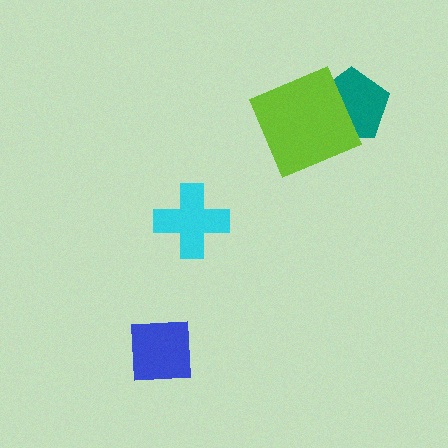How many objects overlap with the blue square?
0 objects overlap with the blue square.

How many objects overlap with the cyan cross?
0 objects overlap with the cyan cross.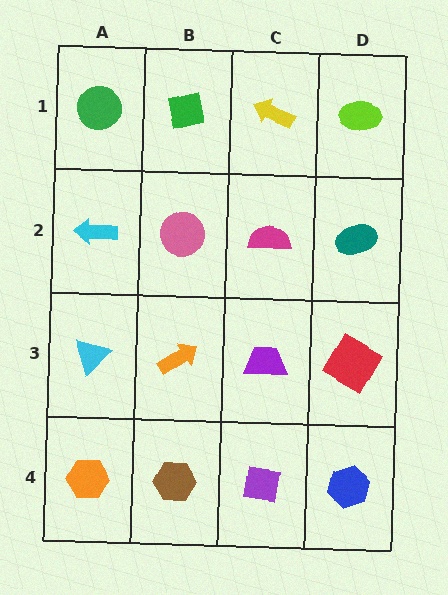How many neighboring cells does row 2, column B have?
4.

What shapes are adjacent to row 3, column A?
A cyan arrow (row 2, column A), an orange hexagon (row 4, column A), an orange arrow (row 3, column B).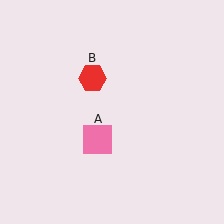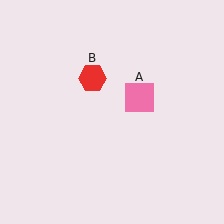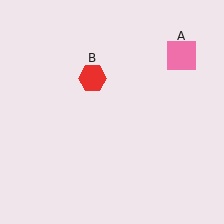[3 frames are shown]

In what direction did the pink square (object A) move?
The pink square (object A) moved up and to the right.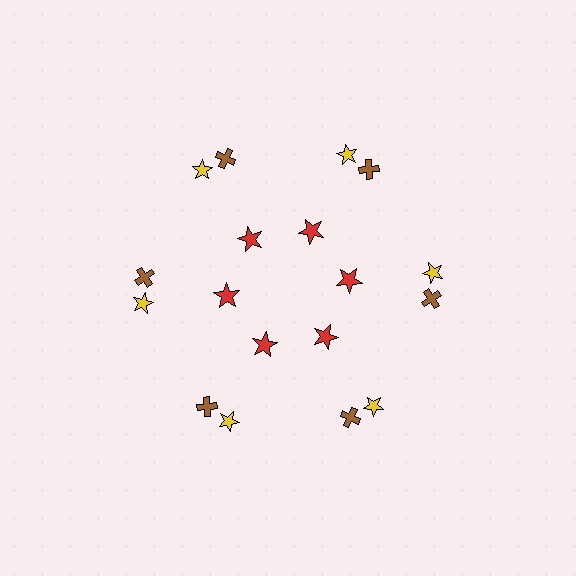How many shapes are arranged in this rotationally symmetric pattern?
There are 18 shapes, arranged in 6 groups of 3.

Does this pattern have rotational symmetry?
Yes, this pattern has 6-fold rotational symmetry. It looks the same after rotating 60 degrees around the center.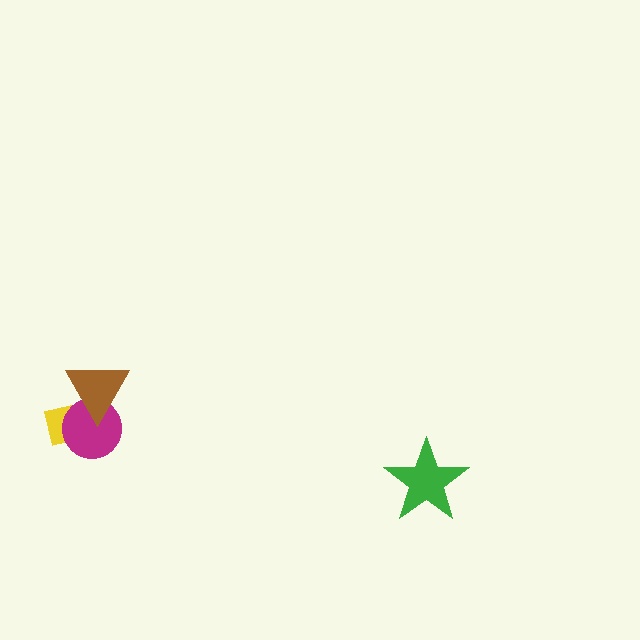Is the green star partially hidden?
No, no other shape covers it.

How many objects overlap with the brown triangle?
2 objects overlap with the brown triangle.